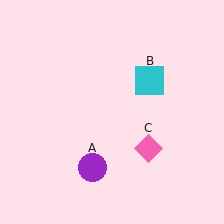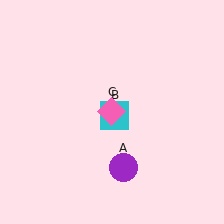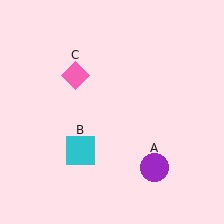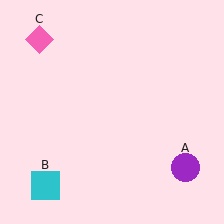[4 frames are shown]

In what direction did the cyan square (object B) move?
The cyan square (object B) moved down and to the left.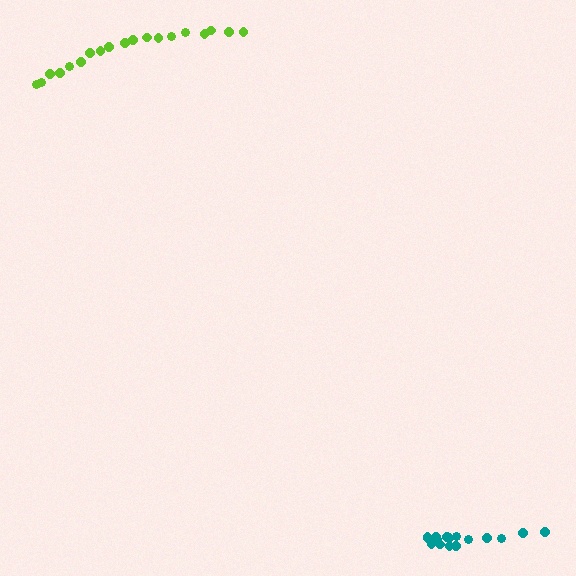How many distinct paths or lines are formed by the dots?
There are 2 distinct paths.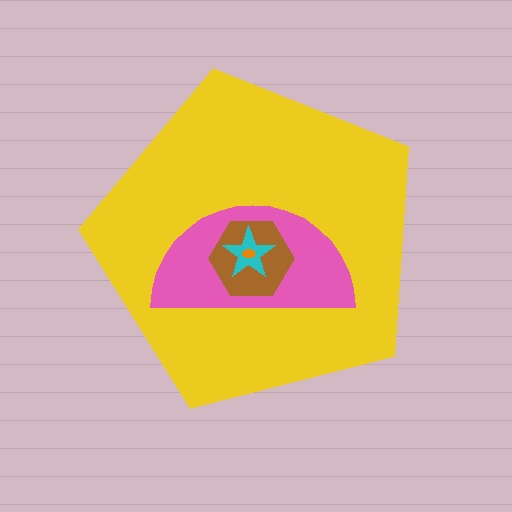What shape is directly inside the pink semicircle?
The brown hexagon.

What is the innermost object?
The orange ellipse.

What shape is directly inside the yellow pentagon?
The pink semicircle.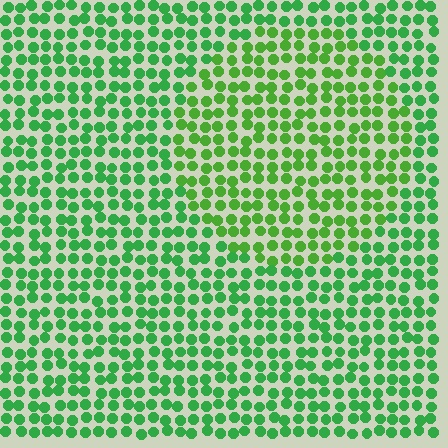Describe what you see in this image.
The image is filled with small green elements in a uniform arrangement. A circle-shaped region is visible where the elements are tinted to a slightly different hue, forming a subtle color boundary.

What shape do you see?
I see a circle.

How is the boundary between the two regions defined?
The boundary is defined purely by a slight shift in hue (about 22 degrees). Spacing, size, and orientation are identical on both sides.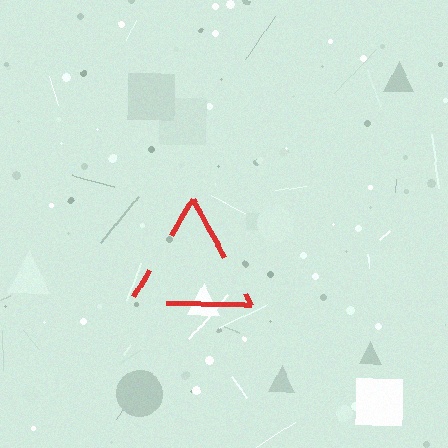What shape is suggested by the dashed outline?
The dashed outline suggests a triangle.